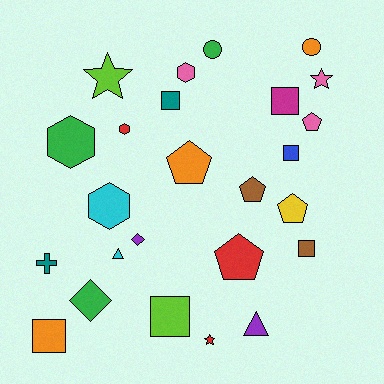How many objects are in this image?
There are 25 objects.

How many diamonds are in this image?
There are 2 diamonds.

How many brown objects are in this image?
There are 2 brown objects.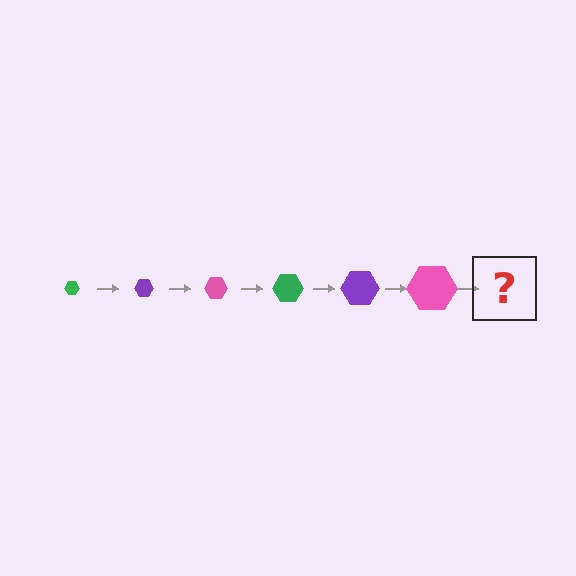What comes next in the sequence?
The next element should be a green hexagon, larger than the previous one.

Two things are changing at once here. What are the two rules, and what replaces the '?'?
The two rules are that the hexagon grows larger each step and the color cycles through green, purple, and pink. The '?' should be a green hexagon, larger than the previous one.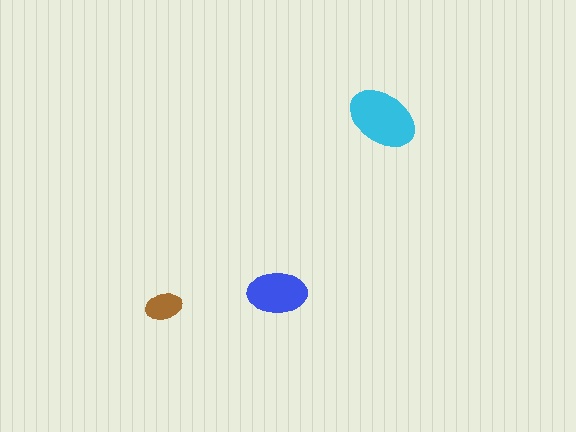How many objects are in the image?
There are 3 objects in the image.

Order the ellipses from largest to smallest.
the cyan one, the blue one, the brown one.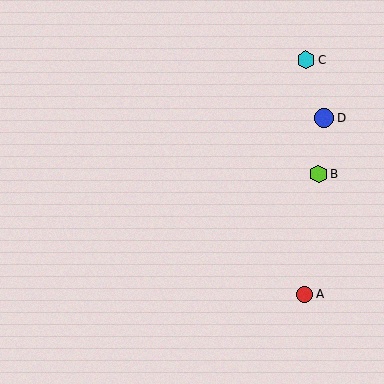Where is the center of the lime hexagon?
The center of the lime hexagon is at (318, 174).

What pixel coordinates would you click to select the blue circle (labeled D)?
Click at (324, 118) to select the blue circle D.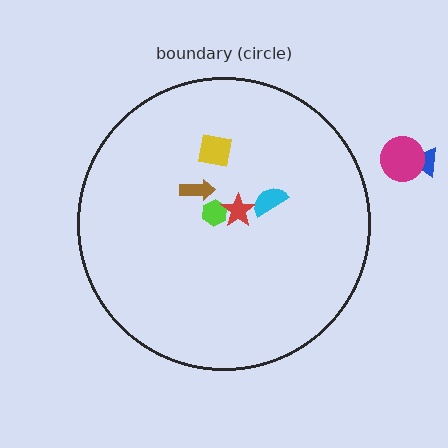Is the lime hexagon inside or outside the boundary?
Inside.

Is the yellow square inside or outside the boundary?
Inside.